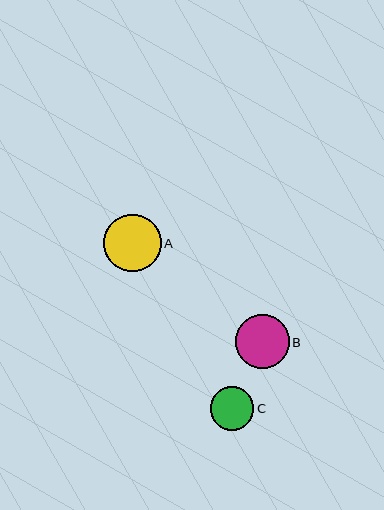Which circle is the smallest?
Circle C is the smallest with a size of approximately 44 pixels.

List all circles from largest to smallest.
From largest to smallest: A, B, C.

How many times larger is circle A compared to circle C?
Circle A is approximately 1.3 times the size of circle C.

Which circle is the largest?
Circle A is the largest with a size of approximately 58 pixels.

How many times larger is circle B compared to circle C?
Circle B is approximately 1.2 times the size of circle C.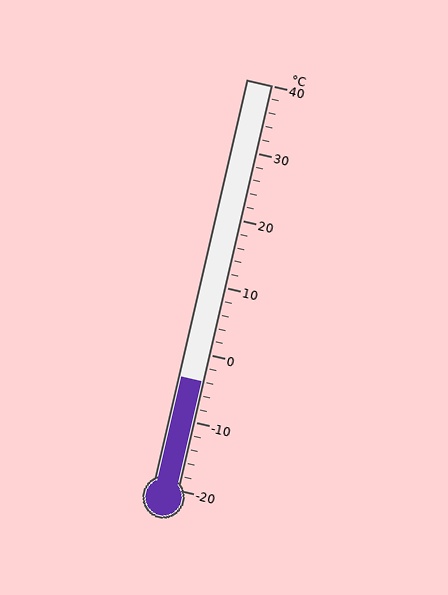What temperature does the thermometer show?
The thermometer shows approximately -4°C.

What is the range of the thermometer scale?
The thermometer scale ranges from -20°C to 40°C.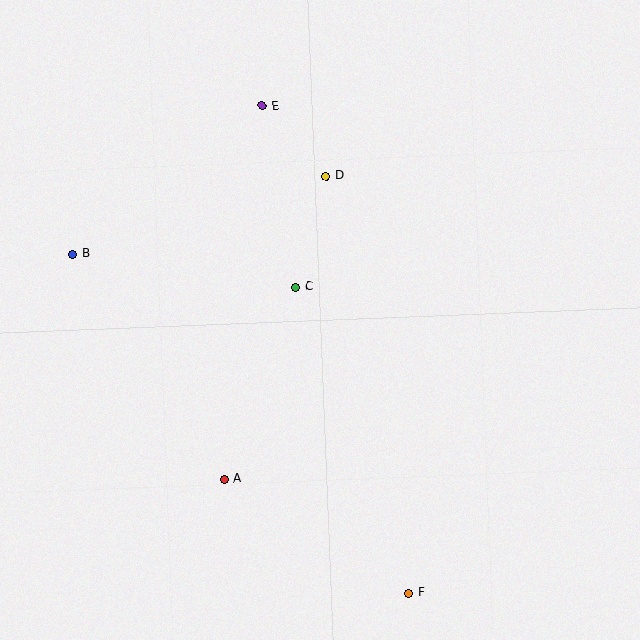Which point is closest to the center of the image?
Point C at (295, 287) is closest to the center.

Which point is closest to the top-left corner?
Point B is closest to the top-left corner.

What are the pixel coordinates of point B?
Point B is at (73, 254).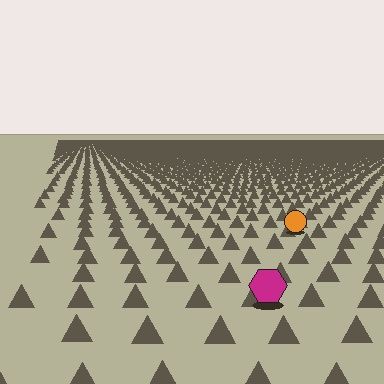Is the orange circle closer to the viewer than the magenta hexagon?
No. The magenta hexagon is closer — you can tell from the texture gradient: the ground texture is coarser near it.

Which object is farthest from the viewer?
The orange circle is farthest from the viewer. It appears smaller and the ground texture around it is denser.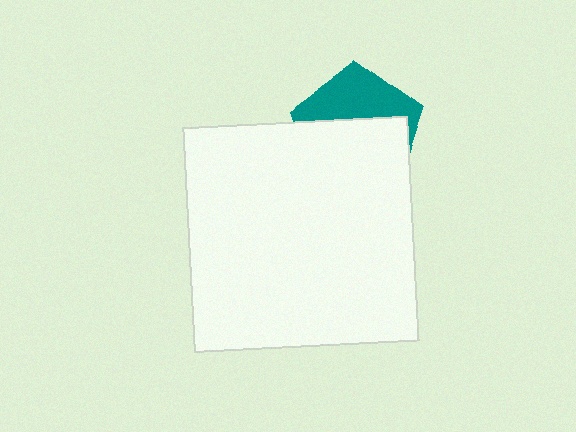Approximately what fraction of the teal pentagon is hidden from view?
Roughly 61% of the teal pentagon is hidden behind the white square.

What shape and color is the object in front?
The object in front is a white square.